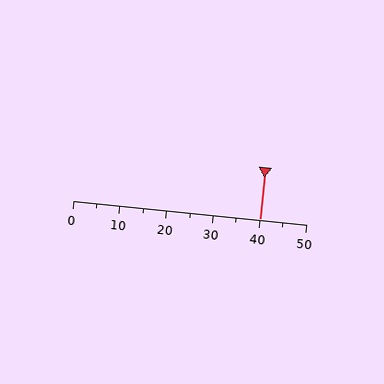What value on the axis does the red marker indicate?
The marker indicates approximately 40.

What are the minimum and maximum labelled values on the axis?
The axis runs from 0 to 50.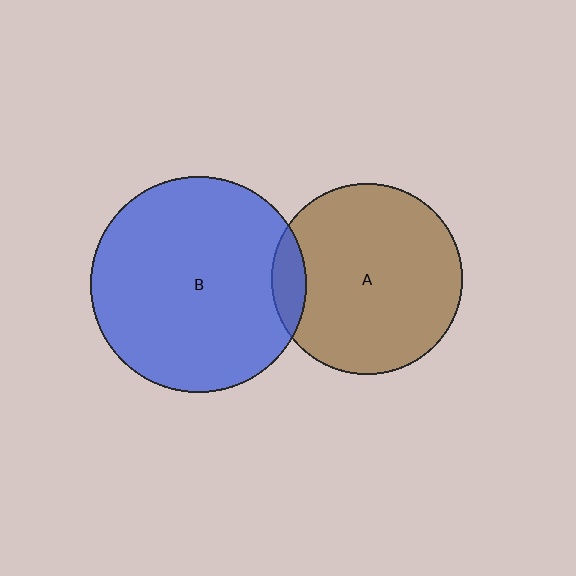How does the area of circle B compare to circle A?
Approximately 1.3 times.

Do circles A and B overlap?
Yes.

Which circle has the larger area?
Circle B (blue).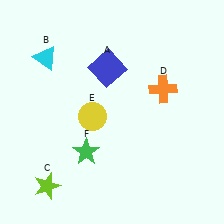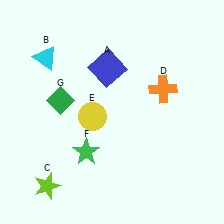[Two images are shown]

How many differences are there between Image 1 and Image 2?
There is 1 difference between the two images.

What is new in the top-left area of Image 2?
A green diamond (G) was added in the top-left area of Image 2.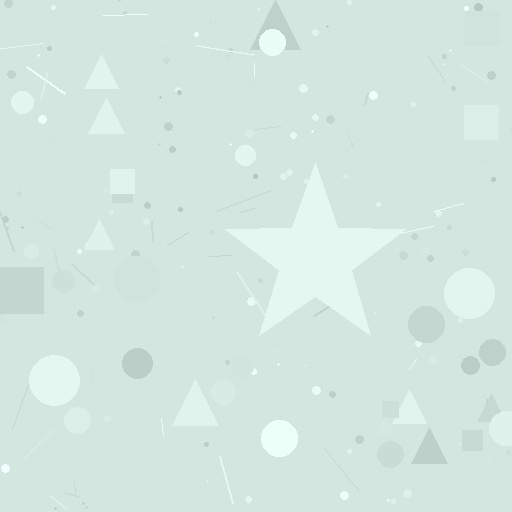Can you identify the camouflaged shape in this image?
The camouflaged shape is a star.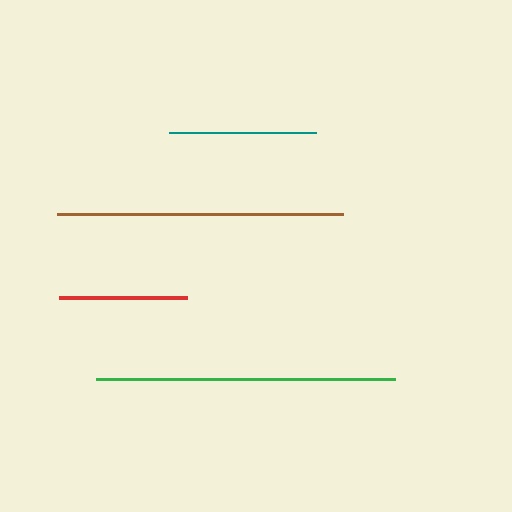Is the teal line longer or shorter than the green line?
The green line is longer than the teal line.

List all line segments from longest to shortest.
From longest to shortest: green, brown, teal, red.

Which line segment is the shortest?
The red line is the shortest at approximately 129 pixels.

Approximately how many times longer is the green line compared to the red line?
The green line is approximately 2.3 times the length of the red line.